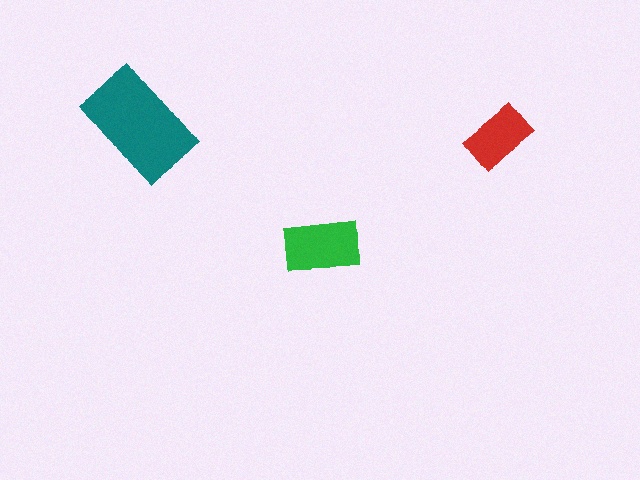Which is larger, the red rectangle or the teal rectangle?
The teal one.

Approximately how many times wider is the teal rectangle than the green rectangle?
About 1.5 times wider.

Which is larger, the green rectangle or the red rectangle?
The green one.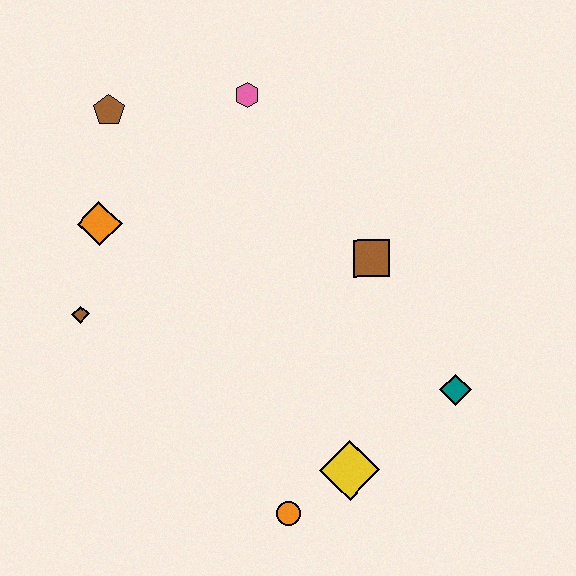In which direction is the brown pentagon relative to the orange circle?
The brown pentagon is above the orange circle.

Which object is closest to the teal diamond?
The yellow diamond is closest to the teal diamond.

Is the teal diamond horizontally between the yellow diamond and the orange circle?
No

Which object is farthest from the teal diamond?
The brown pentagon is farthest from the teal diamond.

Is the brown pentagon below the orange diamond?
No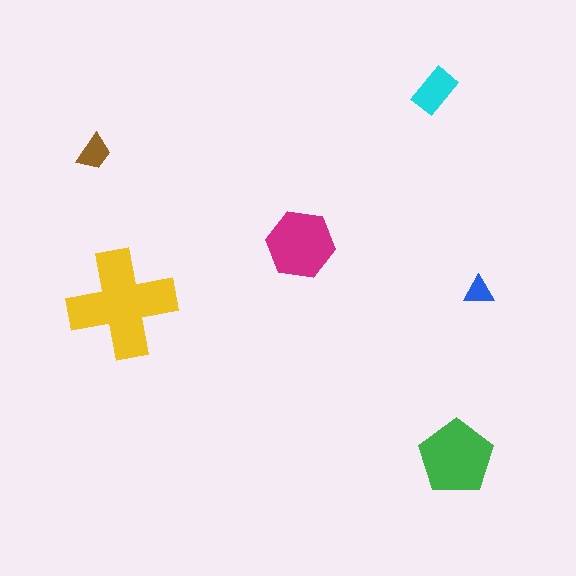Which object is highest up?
The cyan rectangle is topmost.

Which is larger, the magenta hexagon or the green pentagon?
The green pentagon.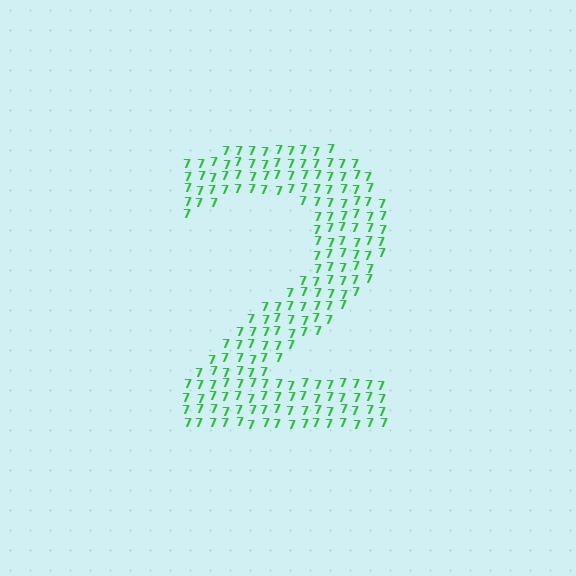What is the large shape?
The large shape is the digit 2.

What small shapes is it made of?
It is made of small digit 7's.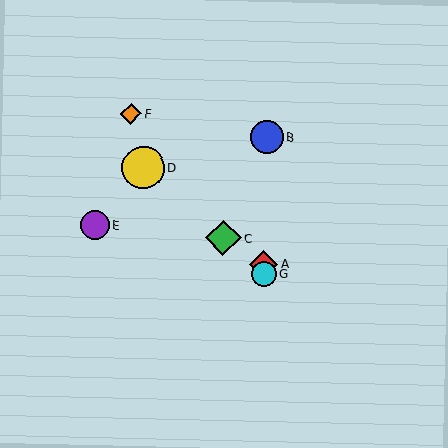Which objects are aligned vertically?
Objects A, B, G are aligned vertically.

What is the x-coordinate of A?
Object A is at x≈264.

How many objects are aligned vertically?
3 objects (A, B, G) are aligned vertically.